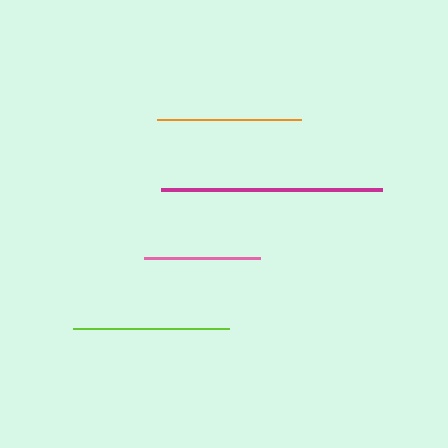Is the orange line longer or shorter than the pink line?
The orange line is longer than the pink line.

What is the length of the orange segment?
The orange segment is approximately 144 pixels long.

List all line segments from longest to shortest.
From longest to shortest: magenta, lime, orange, pink.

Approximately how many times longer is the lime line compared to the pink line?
The lime line is approximately 1.3 times the length of the pink line.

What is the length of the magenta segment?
The magenta segment is approximately 220 pixels long.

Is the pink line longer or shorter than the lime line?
The lime line is longer than the pink line.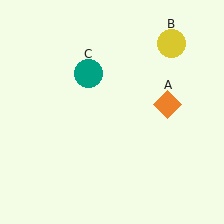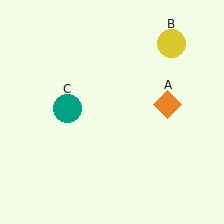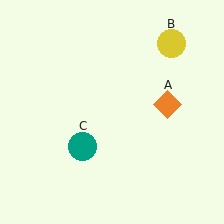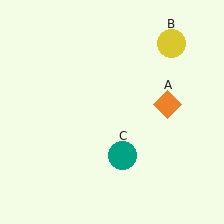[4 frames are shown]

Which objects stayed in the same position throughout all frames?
Orange diamond (object A) and yellow circle (object B) remained stationary.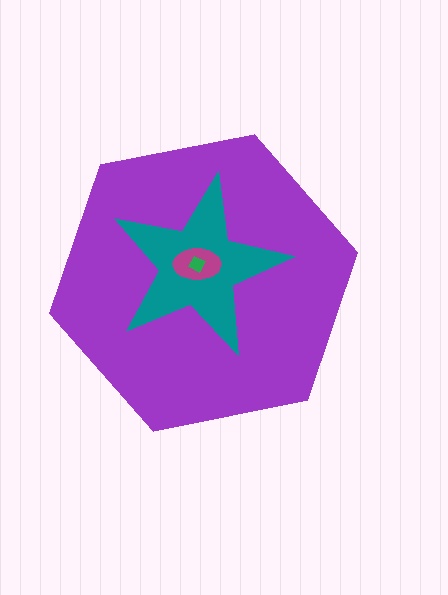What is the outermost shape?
The purple hexagon.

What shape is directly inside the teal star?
The magenta ellipse.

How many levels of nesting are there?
4.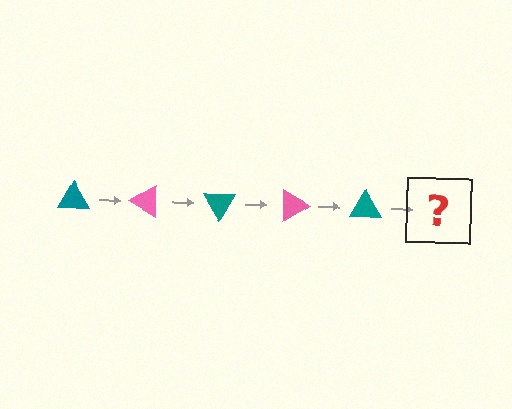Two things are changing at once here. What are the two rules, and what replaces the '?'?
The two rules are that it rotates 30 degrees each step and the color cycles through teal and pink. The '?' should be a pink triangle, rotated 150 degrees from the start.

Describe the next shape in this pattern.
It should be a pink triangle, rotated 150 degrees from the start.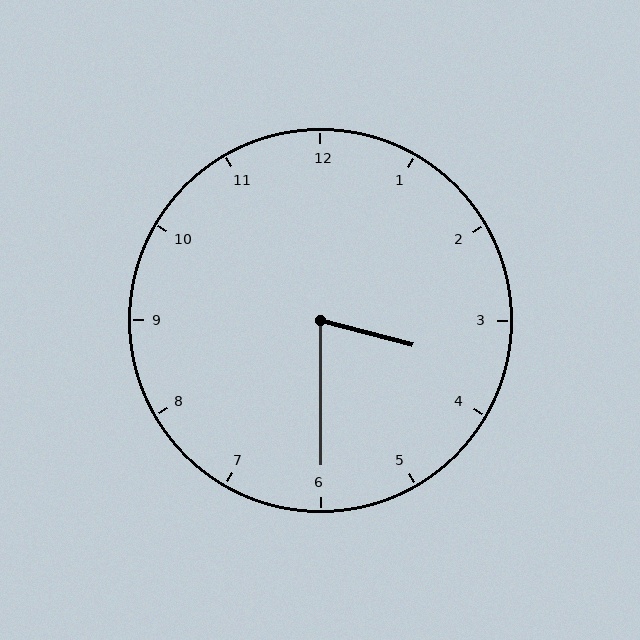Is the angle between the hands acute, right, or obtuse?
It is acute.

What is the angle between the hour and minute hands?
Approximately 75 degrees.